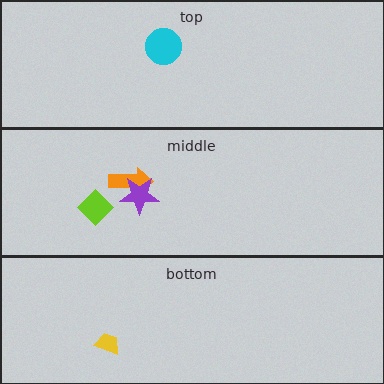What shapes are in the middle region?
The lime diamond, the orange arrow, the purple star.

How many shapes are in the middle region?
3.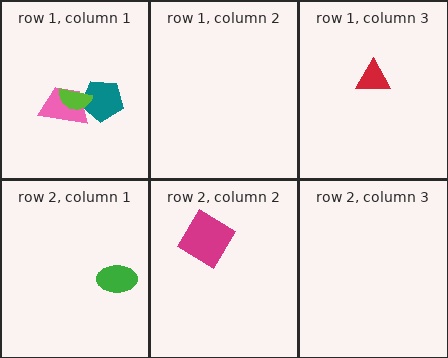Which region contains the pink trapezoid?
The row 1, column 1 region.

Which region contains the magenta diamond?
The row 2, column 2 region.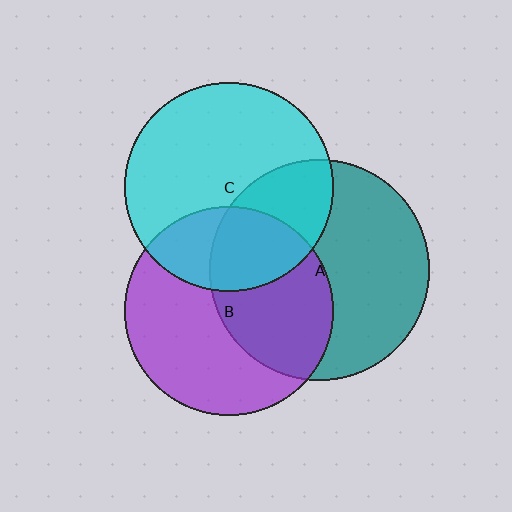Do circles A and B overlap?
Yes.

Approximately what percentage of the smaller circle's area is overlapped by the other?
Approximately 45%.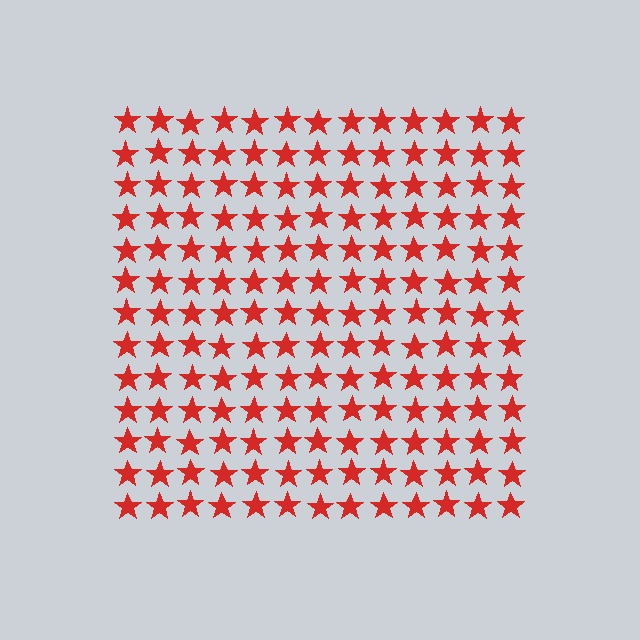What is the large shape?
The large shape is a square.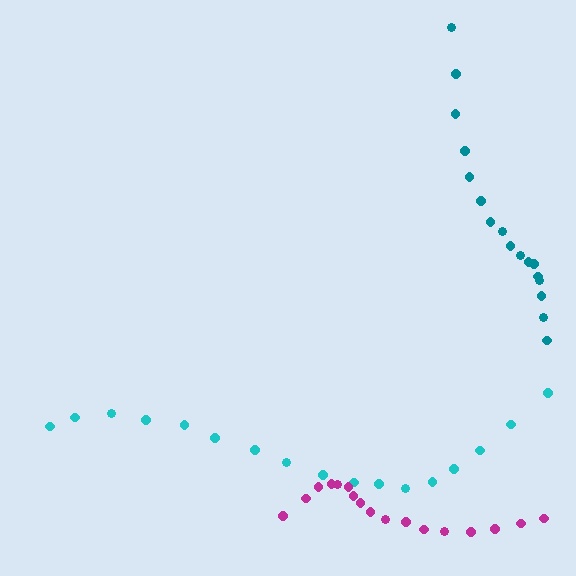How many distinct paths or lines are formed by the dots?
There are 3 distinct paths.